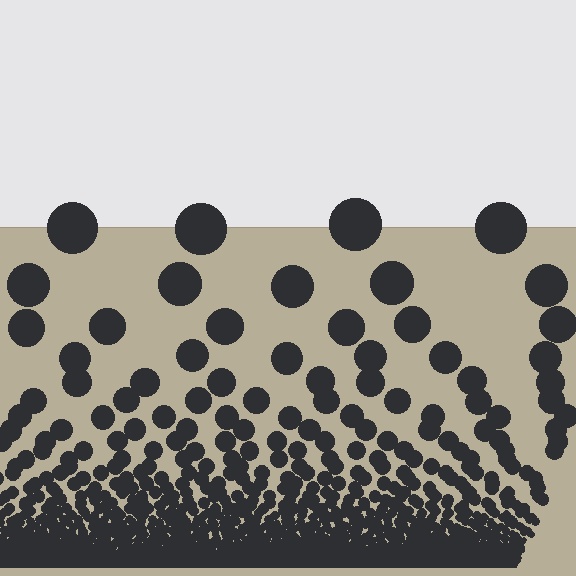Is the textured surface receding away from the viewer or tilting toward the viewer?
The surface appears to tilt toward the viewer. Texture elements get larger and sparser toward the top.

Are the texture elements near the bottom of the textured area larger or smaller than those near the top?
Smaller. The gradient is inverted — elements near the bottom are smaller and denser.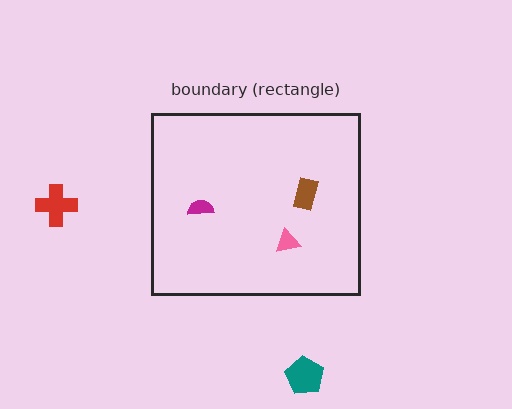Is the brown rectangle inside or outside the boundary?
Inside.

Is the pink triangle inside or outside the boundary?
Inside.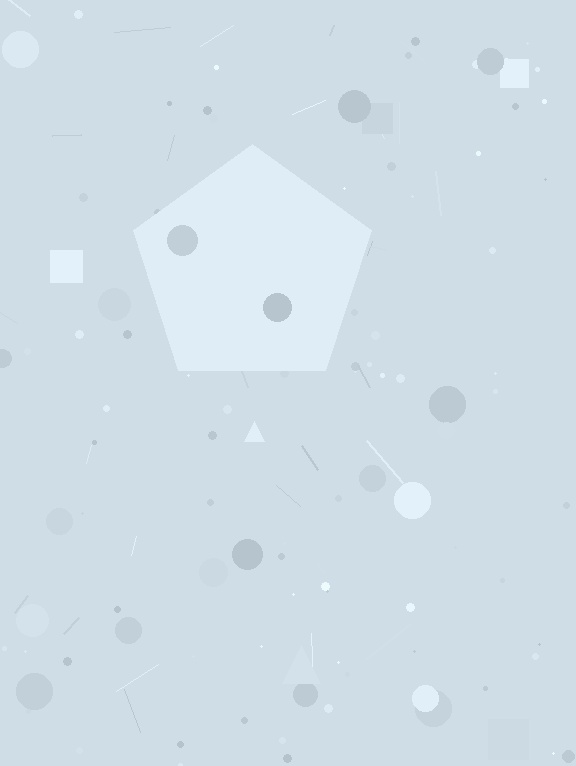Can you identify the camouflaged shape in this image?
The camouflaged shape is a pentagon.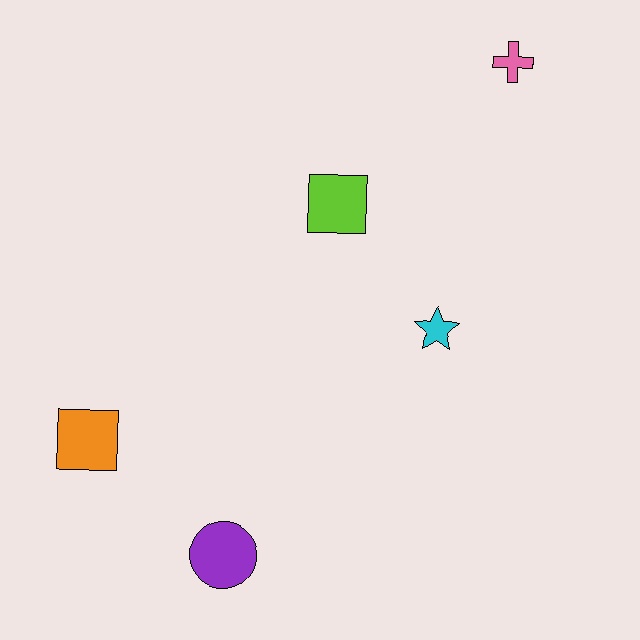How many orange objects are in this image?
There is 1 orange object.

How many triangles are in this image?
There are no triangles.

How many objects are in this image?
There are 5 objects.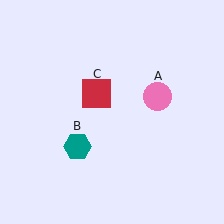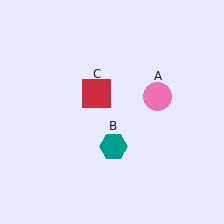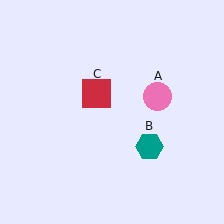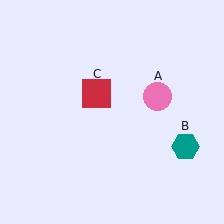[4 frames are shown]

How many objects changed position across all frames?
1 object changed position: teal hexagon (object B).